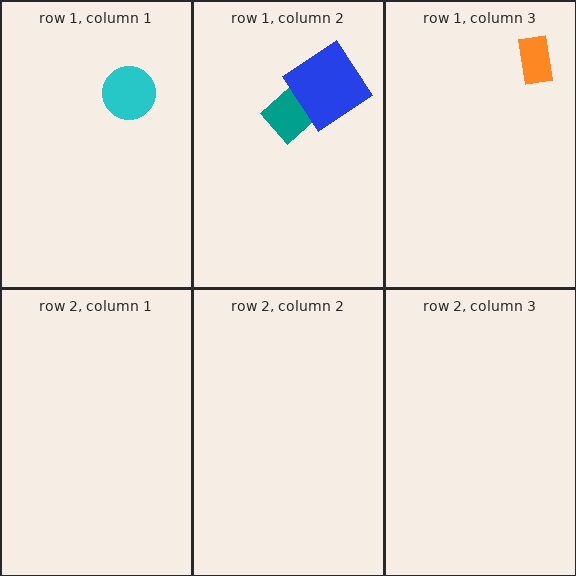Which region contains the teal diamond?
The row 1, column 2 region.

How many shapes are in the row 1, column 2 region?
2.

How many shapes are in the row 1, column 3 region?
1.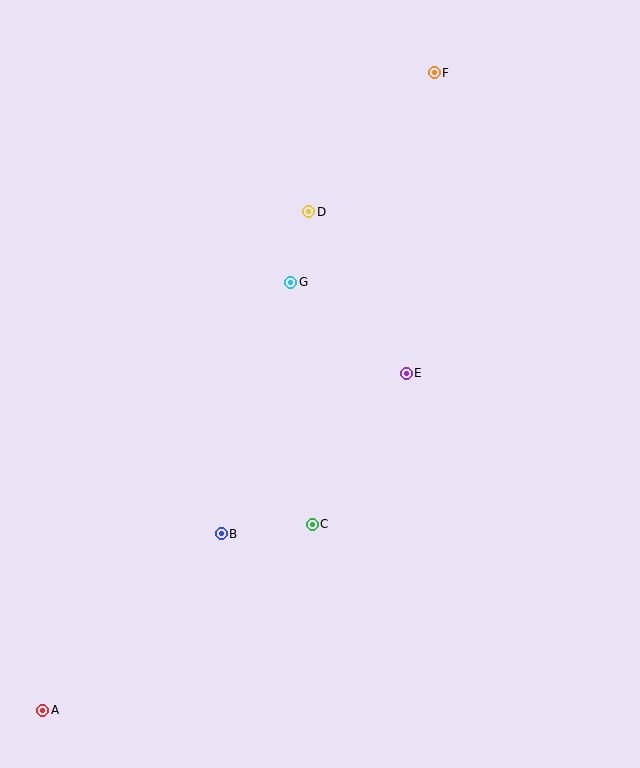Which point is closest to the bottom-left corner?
Point A is closest to the bottom-left corner.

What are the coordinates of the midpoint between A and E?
The midpoint between A and E is at (225, 542).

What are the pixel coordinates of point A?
Point A is at (43, 710).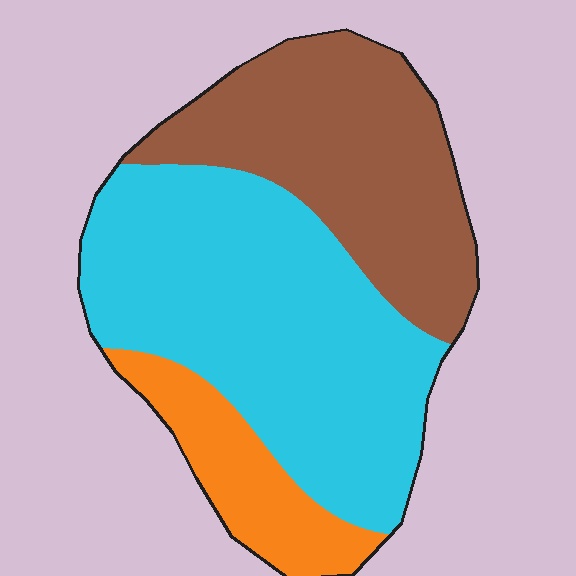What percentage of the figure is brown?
Brown takes up about one third (1/3) of the figure.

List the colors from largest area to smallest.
From largest to smallest: cyan, brown, orange.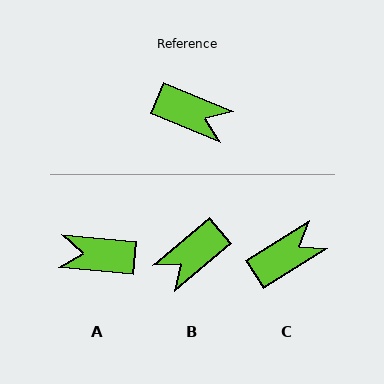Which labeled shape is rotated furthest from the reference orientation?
A, about 163 degrees away.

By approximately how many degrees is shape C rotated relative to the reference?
Approximately 55 degrees counter-clockwise.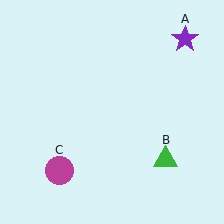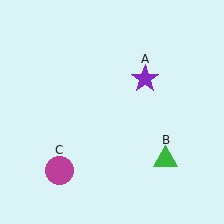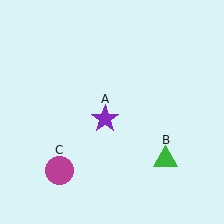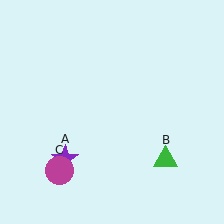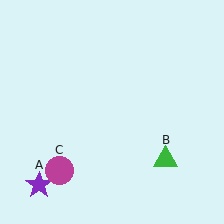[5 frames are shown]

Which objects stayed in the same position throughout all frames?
Green triangle (object B) and magenta circle (object C) remained stationary.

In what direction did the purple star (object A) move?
The purple star (object A) moved down and to the left.